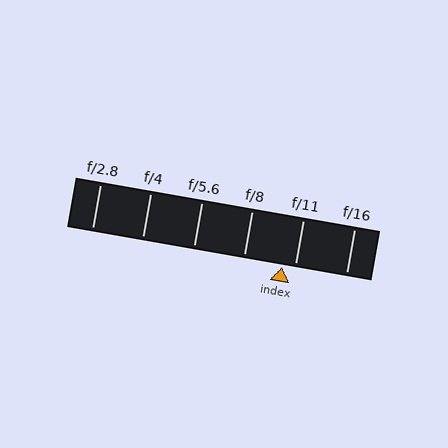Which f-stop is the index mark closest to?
The index mark is closest to f/11.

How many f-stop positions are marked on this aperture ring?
There are 6 f-stop positions marked.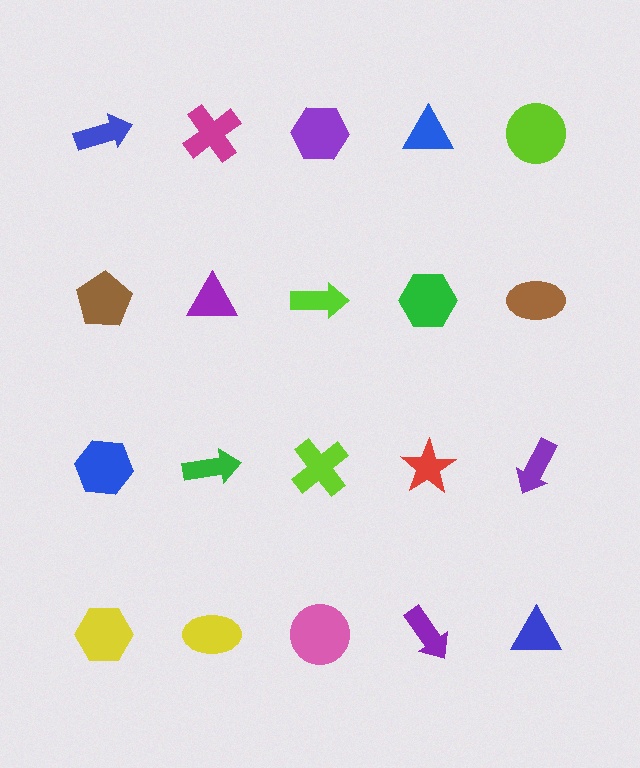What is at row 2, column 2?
A purple triangle.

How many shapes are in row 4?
5 shapes.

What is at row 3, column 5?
A purple arrow.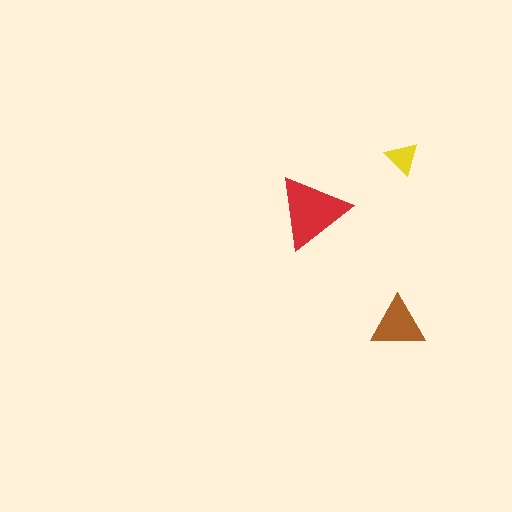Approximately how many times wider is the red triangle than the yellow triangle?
About 2 times wider.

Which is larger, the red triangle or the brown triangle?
The red one.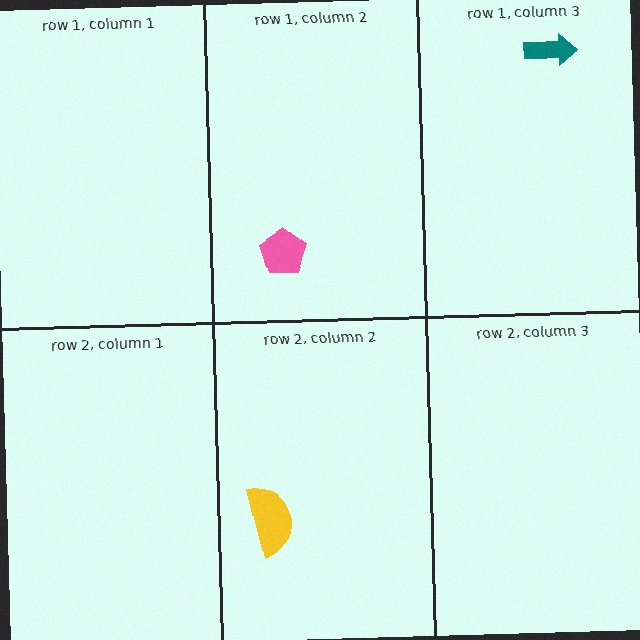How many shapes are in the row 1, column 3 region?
1.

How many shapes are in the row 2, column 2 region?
1.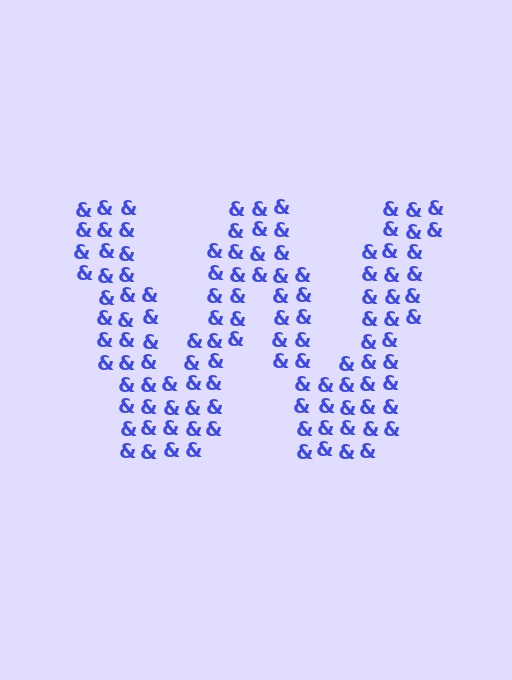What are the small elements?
The small elements are ampersands.